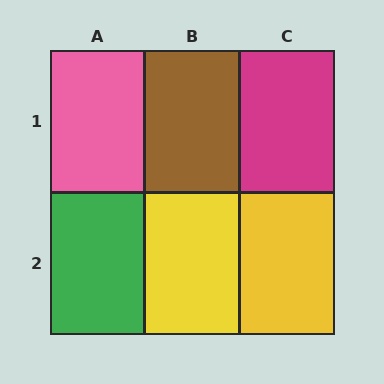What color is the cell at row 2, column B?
Yellow.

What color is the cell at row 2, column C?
Yellow.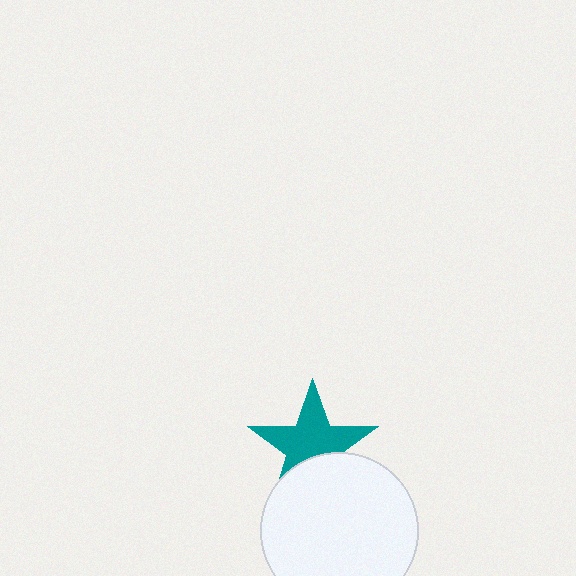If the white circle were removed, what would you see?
You would see the complete teal star.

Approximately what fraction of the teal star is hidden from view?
Roughly 33% of the teal star is hidden behind the white circle.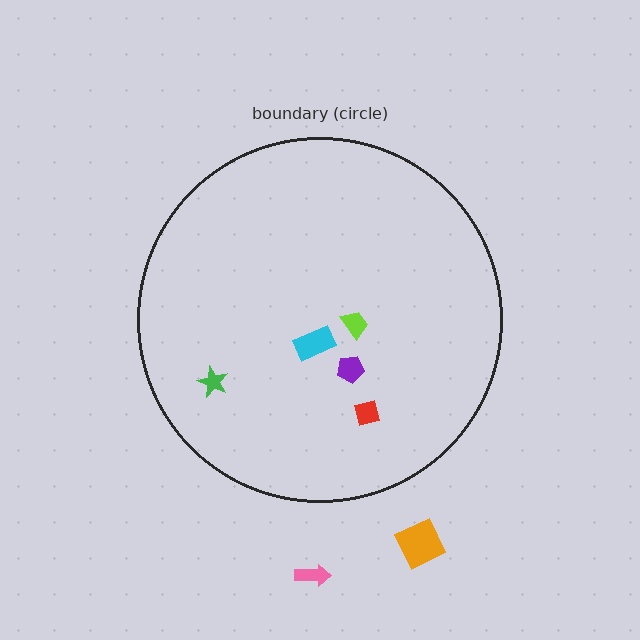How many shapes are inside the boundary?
5 inside, 2 outside.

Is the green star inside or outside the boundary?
Inside.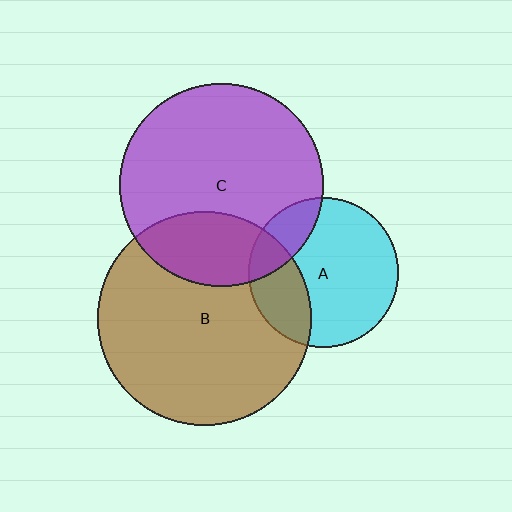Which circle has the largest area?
Circle B (brown).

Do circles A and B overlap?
Yes.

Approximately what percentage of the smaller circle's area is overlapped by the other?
Approximately 25%.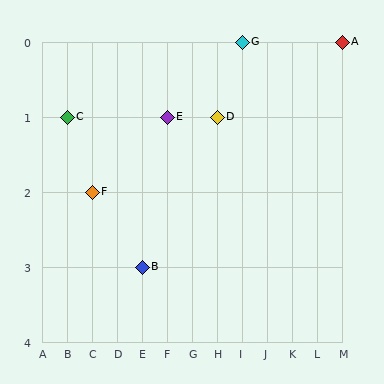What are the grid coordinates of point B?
Point B is at grid coordinates (E, 3).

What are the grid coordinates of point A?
Point A is at grid coordinates (M, 0).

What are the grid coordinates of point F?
Point F is at grid coordinates (C, 2).